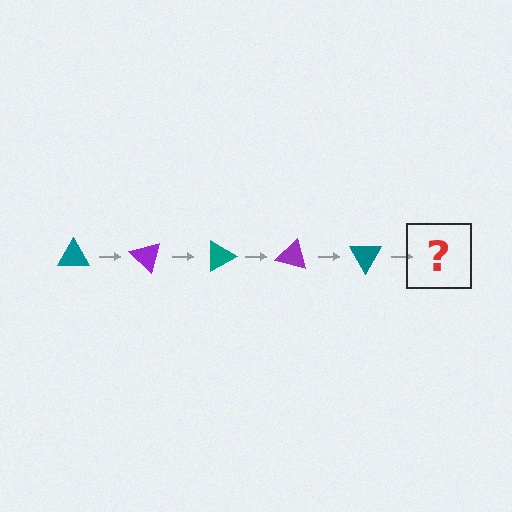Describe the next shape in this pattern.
It should be a purple triangle, rotated 225 degrees from the start.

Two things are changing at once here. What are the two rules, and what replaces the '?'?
The two rules are that it rotates 45 degrees each step and the color cycles through teal and purple. The '?' should be a purple triangle, rotated 225 degrees from the start.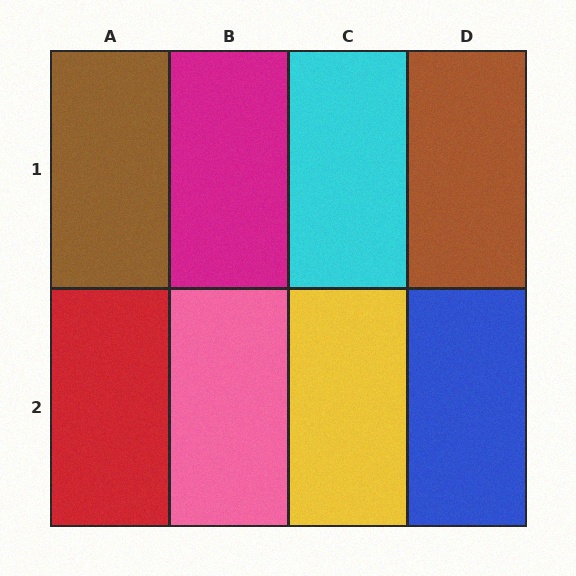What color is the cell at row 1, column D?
Brown.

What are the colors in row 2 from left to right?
Red, pink, yellow, blue.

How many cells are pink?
1 cell is pink.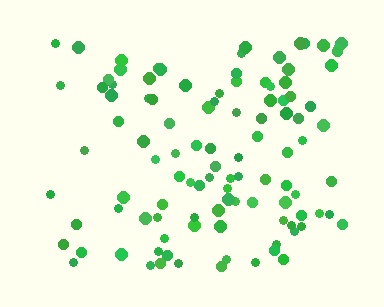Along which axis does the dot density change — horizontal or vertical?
Horizontal.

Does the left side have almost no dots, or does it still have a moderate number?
Still a moderate number, just noticeably fewer than the right.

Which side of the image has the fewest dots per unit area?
The left.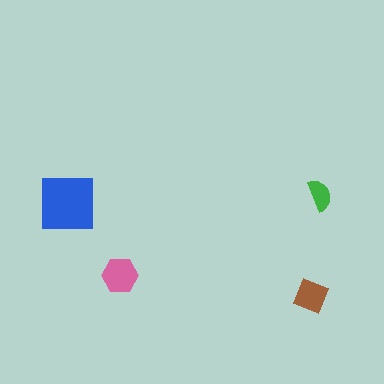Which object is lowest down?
The brown diamond is bottommost.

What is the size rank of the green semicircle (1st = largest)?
4th.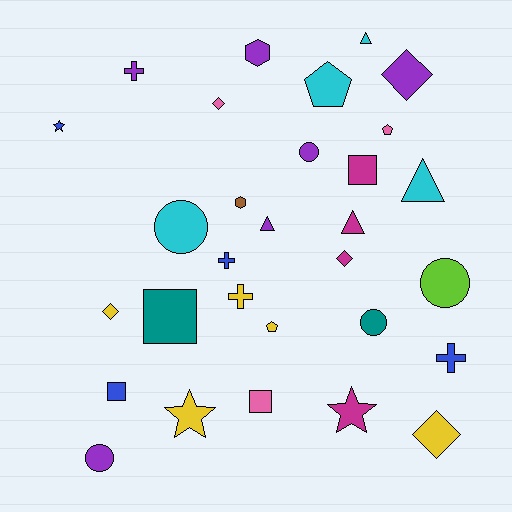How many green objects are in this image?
There are no green objects.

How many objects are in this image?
There are 30 objects.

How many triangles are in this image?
There are 4 triangles.